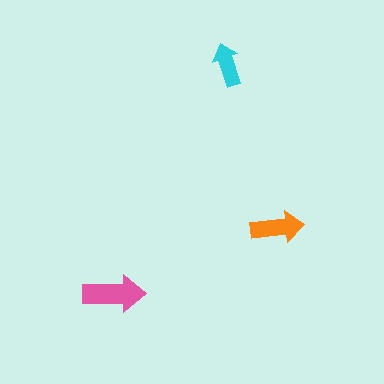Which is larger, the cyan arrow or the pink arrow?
The pink one.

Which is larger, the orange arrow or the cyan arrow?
The orange one.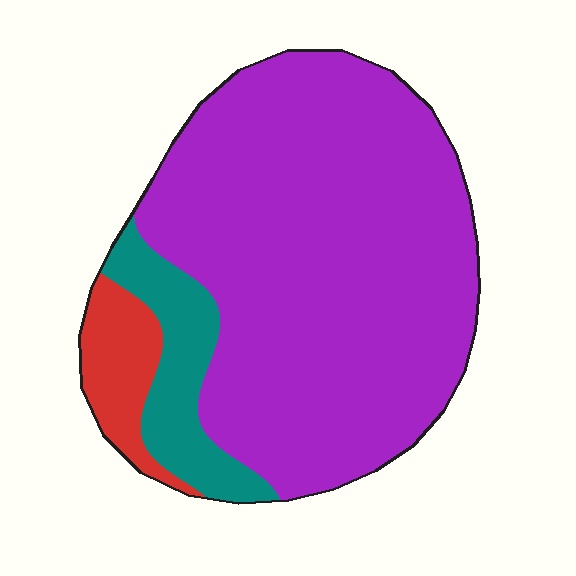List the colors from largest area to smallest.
From largest to smallest: purple, teal, red.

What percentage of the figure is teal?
Teal covers about 10% of the figure.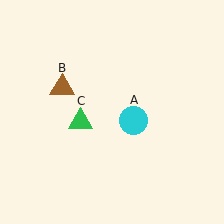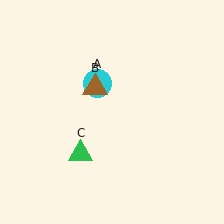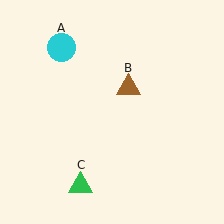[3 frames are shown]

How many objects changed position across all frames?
3 objects changed position: cyan circle (object A), brown triangle (object B), green triangle (object C).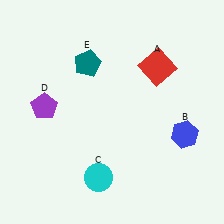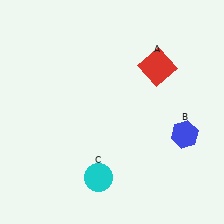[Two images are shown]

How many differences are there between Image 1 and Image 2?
There are 2 differences between the two images.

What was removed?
The purple pentagon (D), the teal pentagon (E) were removed in Image 2.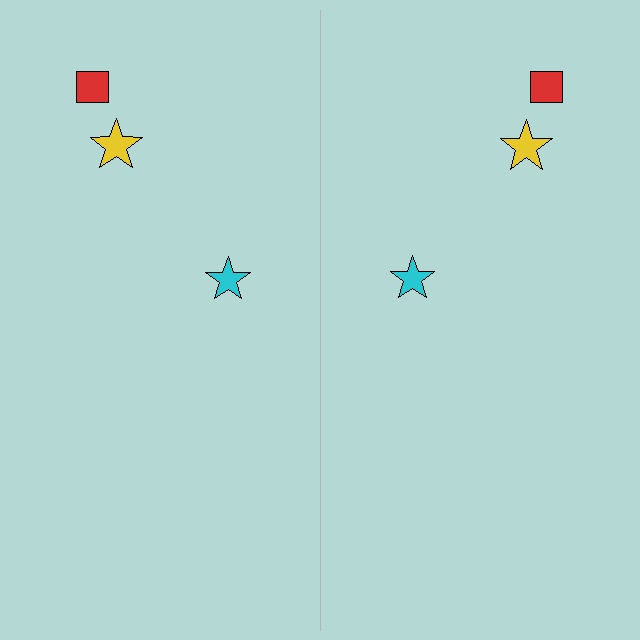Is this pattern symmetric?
Yes, this pattern has bilateral (reflection) symmetry.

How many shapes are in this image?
There are 6 shapes in this image.